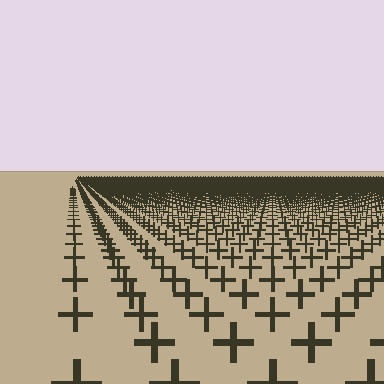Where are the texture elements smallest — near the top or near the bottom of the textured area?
Near the top.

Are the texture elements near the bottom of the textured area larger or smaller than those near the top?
Larger. Near the bottom, elements are closer to the viewer and appear at a bigger on-screen size.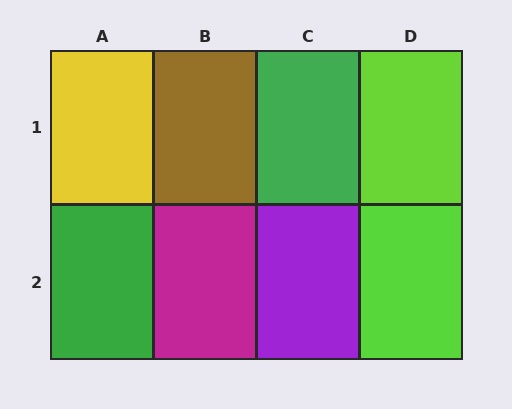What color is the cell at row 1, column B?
Brown.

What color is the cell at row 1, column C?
Green.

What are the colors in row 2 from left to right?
Green, magenta, purple, lime.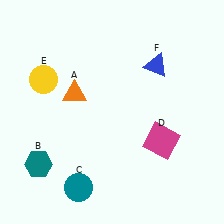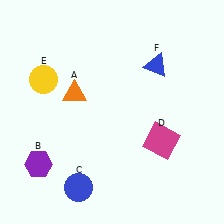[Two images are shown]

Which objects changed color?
B changed from teal to purple. C changed from teal to blue.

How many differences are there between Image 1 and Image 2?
There are 2 differences between the two images.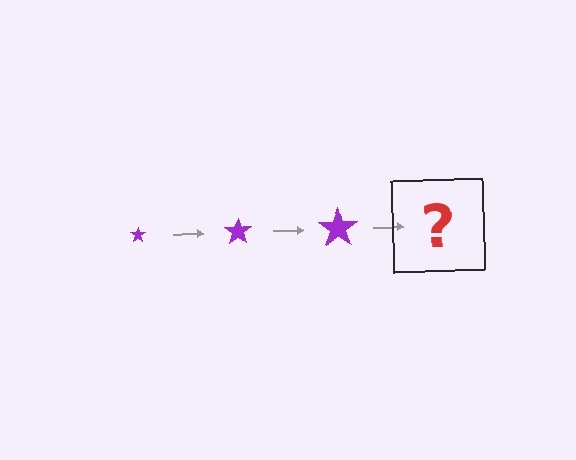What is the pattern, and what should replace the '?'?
The pattern is that the star gets progressively larger each step. The '?' should be a purple star, larger than the previous one.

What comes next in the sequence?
The next element should be a purple star, larger than the previous one.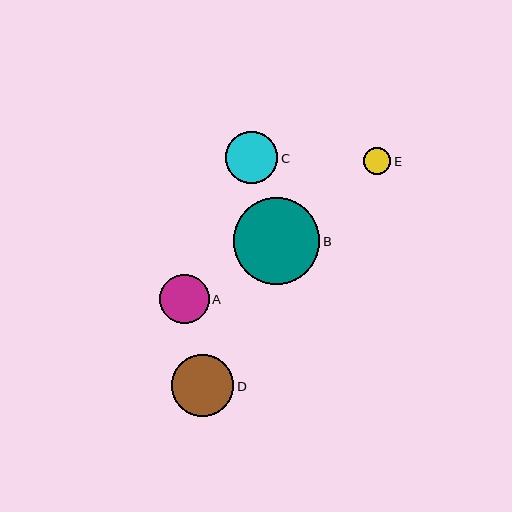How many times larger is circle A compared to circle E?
Circle A is approximately 1.8 times the size of circle E.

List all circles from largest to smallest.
From largest to smallest: B, D, C, A, E.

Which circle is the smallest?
Circle E is the smallest with a size of approximately 27 pixels.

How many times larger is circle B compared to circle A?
Circle B is approximately 1.7 times the size of circle A.